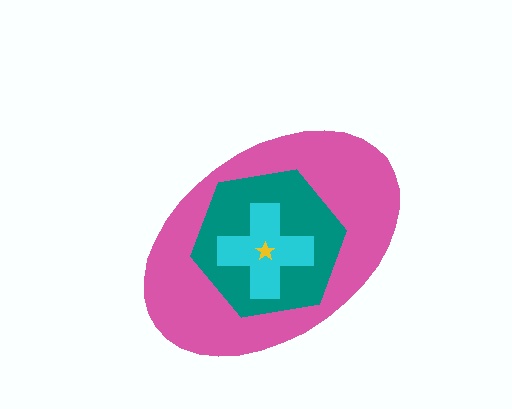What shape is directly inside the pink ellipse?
The teal hexagon.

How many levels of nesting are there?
4.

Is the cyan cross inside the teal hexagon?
Yes.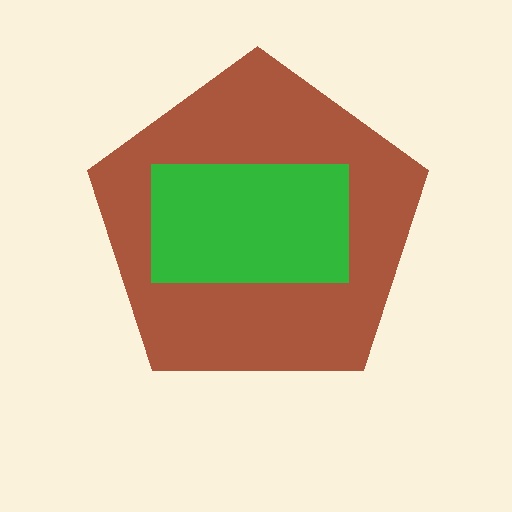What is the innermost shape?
The green rectangle.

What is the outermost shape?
The brown pentagon.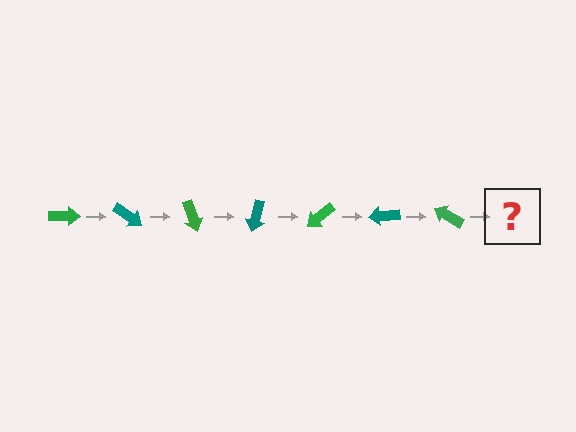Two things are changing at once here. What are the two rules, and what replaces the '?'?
The two rules are that it rotates 35 degrees each step and the color cycles through green and teal. The '?' should be a teal arrow, rotated 245 degrees from the start.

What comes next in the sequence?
The next element should be a teal arrow, rotated 245 degrees from the start.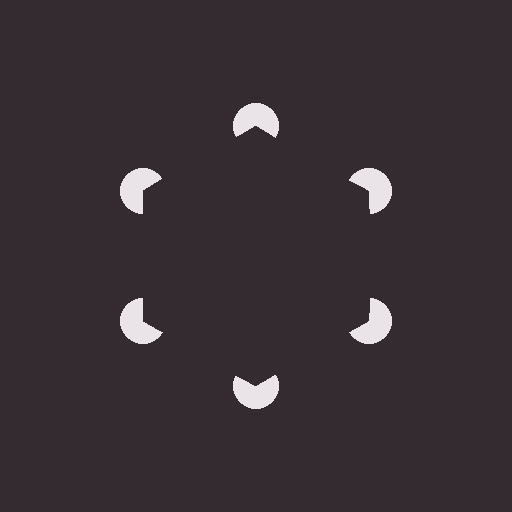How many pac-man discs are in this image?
There are 6 — one at each vertex of the illusory hexagon.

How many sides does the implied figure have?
6 sides.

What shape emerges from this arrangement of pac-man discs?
An illusory hexagon — its edges are inferred from the aligned wedge cuts in the pac-man discs, not physically drawn.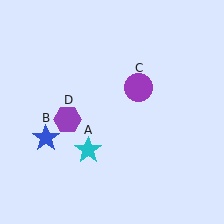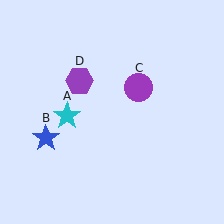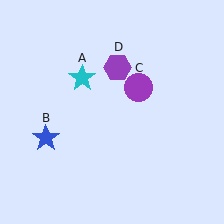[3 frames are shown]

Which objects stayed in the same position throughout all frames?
Blue star (object B) and purple circle (object C) remained stationary.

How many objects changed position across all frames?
2 objects changed position: cyan star (object A), purple hexagon (object D).